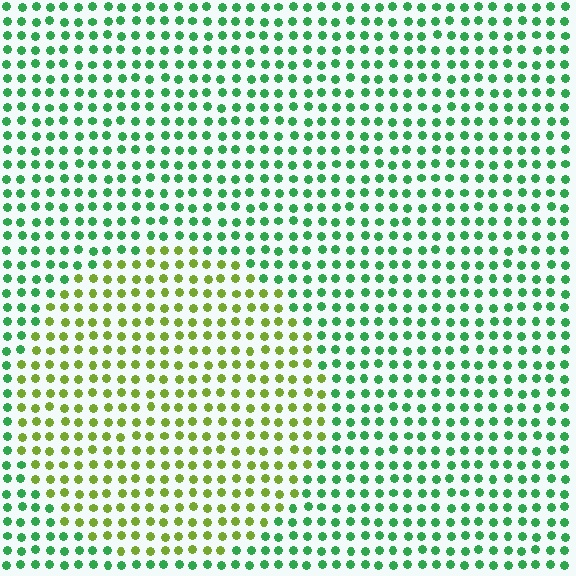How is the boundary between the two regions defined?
The boundary is defined purely by a slight shift in hue (about 51 degrees). Spacing, size, and orientation are identical on both sides.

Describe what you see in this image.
The image is filled with small green elements in a uniform arrangement. A circle-shaped region is visible where the elements are tinted to a slightly different hue, forming a subtle color boundary.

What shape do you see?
I see a circle.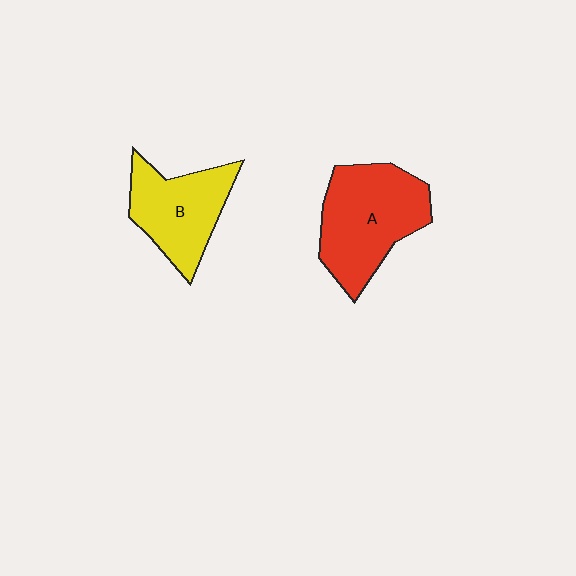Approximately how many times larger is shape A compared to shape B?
Approximately 1.3 times.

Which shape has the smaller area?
Shape B (yellow).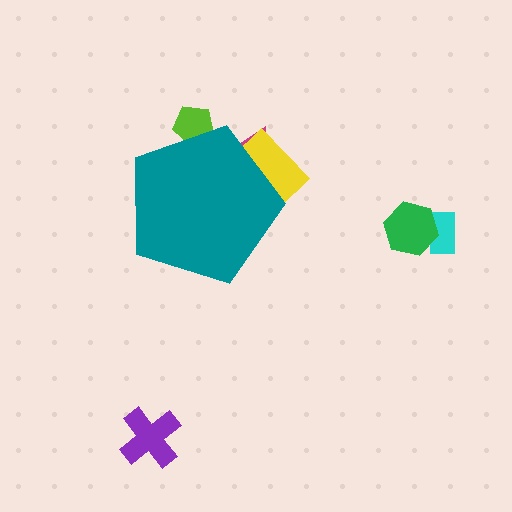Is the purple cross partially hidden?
No, the purple cross is fully visible.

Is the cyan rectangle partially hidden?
No, the cyan rectangle is fully visible.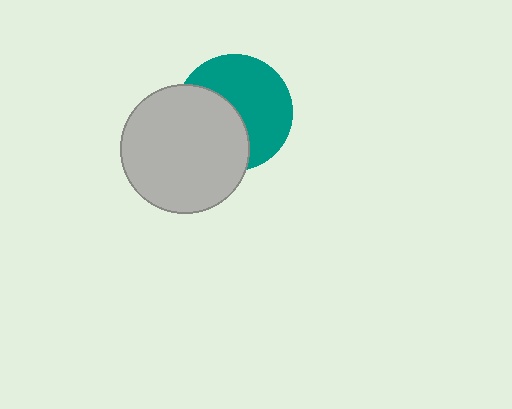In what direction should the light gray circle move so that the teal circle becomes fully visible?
The light gray circle should move toward the lower-left. That is the shortest direction to clear the overlap and leave the teal circle fully visible.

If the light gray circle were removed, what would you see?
You would see the complete teal circle.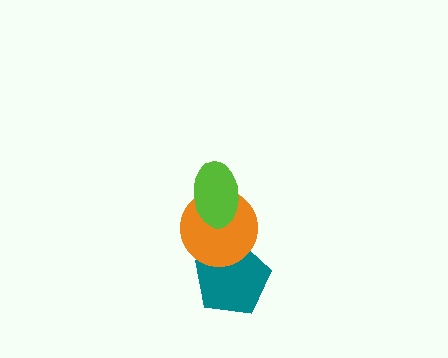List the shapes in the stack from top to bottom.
From top to bottom: the lime ellipse, the orange circle, the teal pentagon.